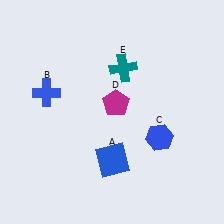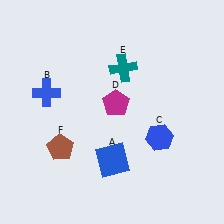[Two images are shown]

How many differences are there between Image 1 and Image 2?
There is 1 difference between the two images.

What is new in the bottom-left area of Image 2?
A brown pentagon (F) was added in the bottom-left area of Image 2.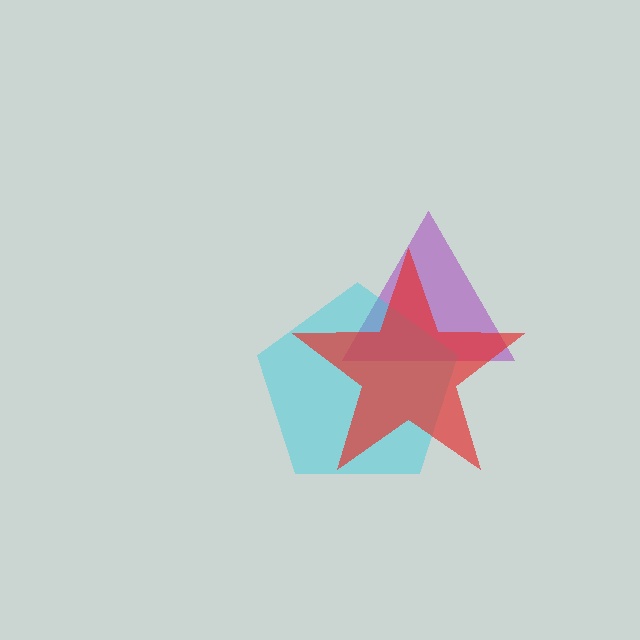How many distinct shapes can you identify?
There are 3 distinct shapes: a purple triangle, a cyan pentagon, a red star.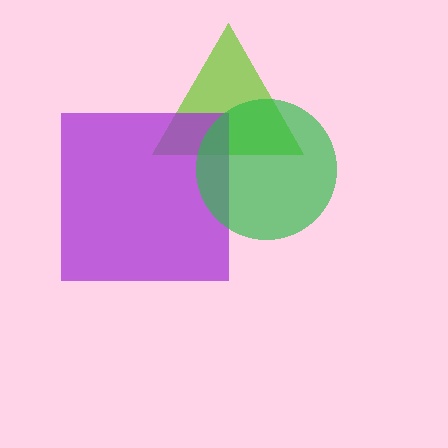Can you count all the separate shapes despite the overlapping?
Yes, there are 3 separate shapes.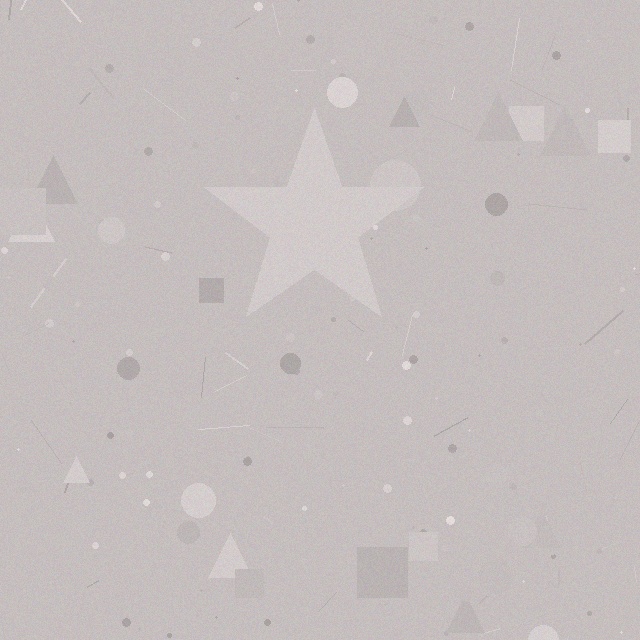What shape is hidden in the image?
A star is hidden in the image.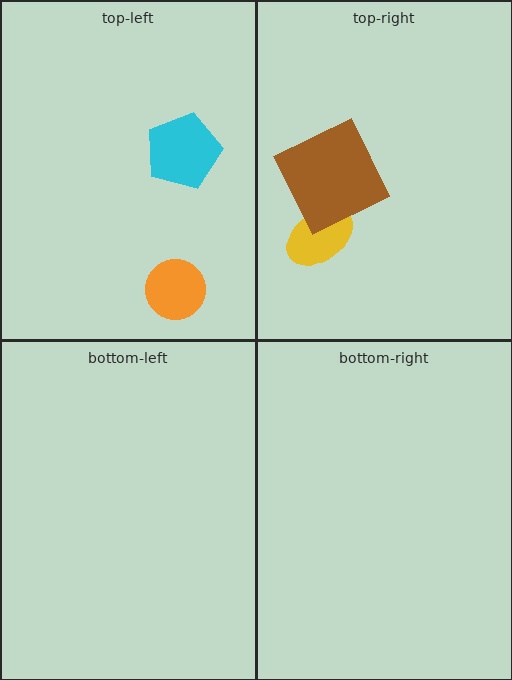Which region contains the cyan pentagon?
The top-left region.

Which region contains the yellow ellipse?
The top-right region.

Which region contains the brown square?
The top-right region.